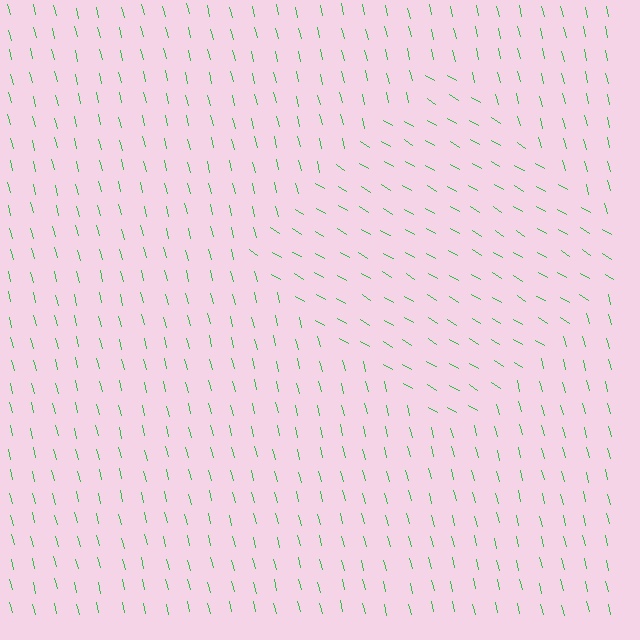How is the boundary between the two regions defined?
The boundary is defined purely by a change in line orientation (approximately 45 degrees difference). All lines are the same color and thickness.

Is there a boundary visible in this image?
Yes, there is a texture boundary formed by a change in line orientation.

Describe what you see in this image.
The image is filled with small green line segments. A diamond region in the image has lines oriented differently from the surrounding lines, creating a visible texture boundary.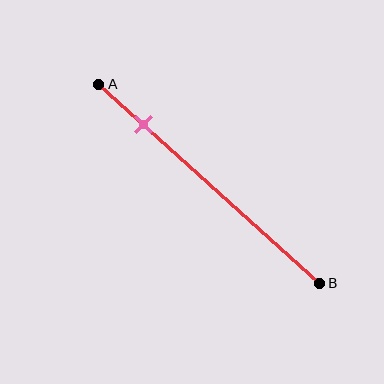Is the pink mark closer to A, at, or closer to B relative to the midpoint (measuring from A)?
The pink mark is closer to point A than the midpoint of segment AB.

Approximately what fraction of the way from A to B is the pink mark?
The pink mark is approximately 20% of the way from A to B.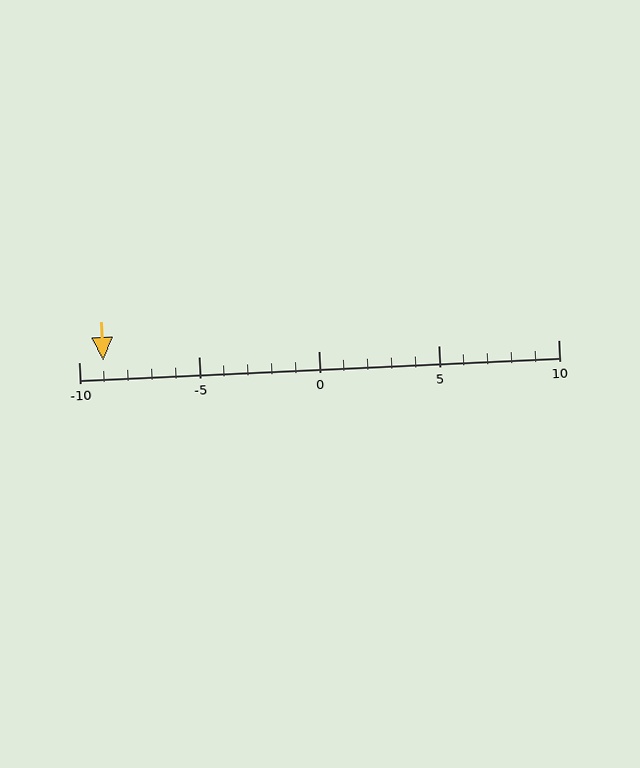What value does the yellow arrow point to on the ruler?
The yellow arrow points to approximately -9.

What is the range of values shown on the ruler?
The ruler shows values from -10 to 10.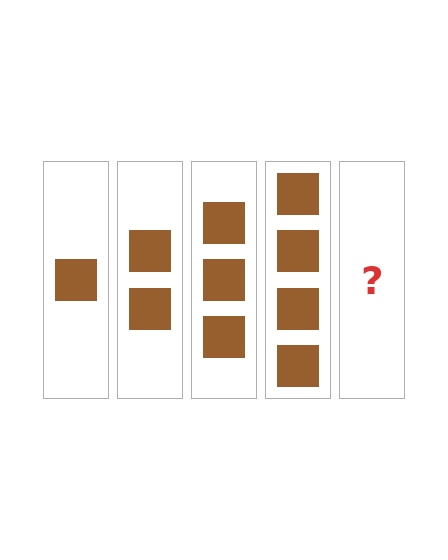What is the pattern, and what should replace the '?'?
The pattern is that each step adds one more square. The '?' should be 5 squares.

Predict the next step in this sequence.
The next step is 5 squares.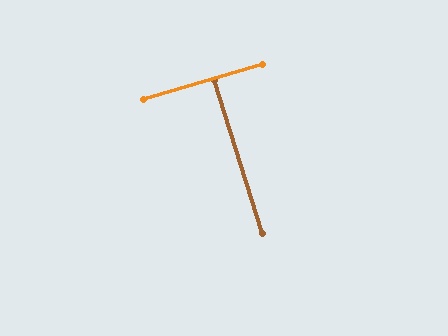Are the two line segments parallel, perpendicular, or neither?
Perpendicular — they meet at approximately 89°.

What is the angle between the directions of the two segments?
Approximately 89 degrees.